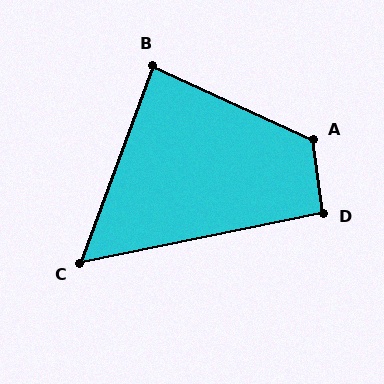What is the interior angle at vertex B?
Approximately 86 degrees (approximately right).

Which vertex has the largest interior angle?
A, at approximately 122 degrees.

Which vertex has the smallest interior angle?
C, at approximately 58 degrees.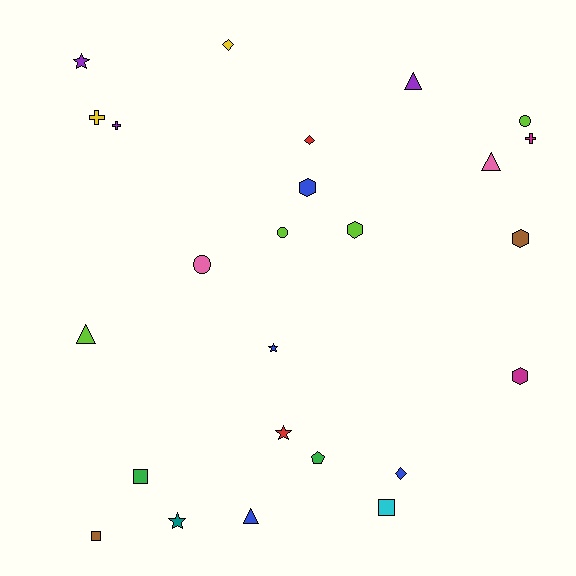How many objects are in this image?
There are 25 objects.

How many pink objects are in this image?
There are 2 pink objects.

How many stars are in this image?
There are 4 stars.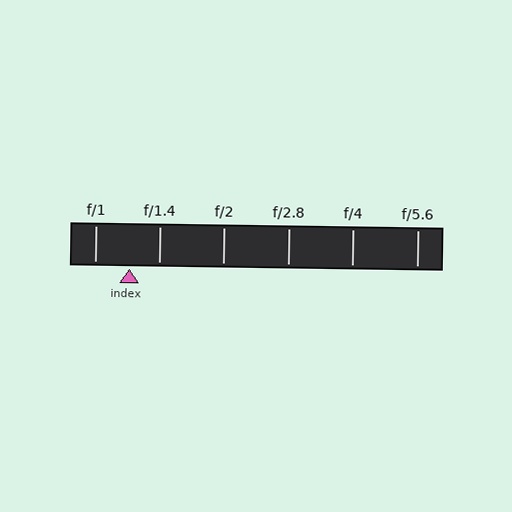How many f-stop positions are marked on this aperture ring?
There are 6 f-stop positions marked.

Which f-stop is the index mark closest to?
The index mark is closest to f/1.4.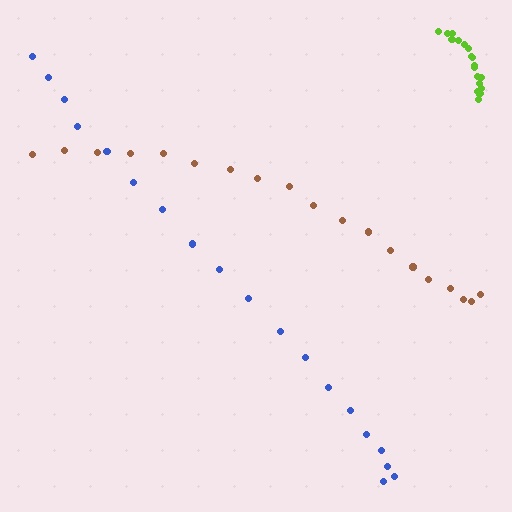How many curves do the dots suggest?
There are 3 distinct paths.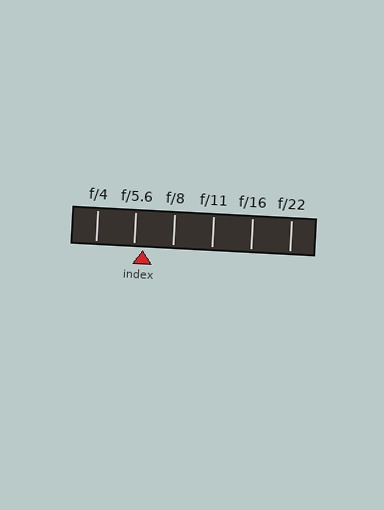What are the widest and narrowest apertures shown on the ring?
The widest aperture shown is f/4 and the narrowest is f/22.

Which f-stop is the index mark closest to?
The index mark is closest to f/5.6.